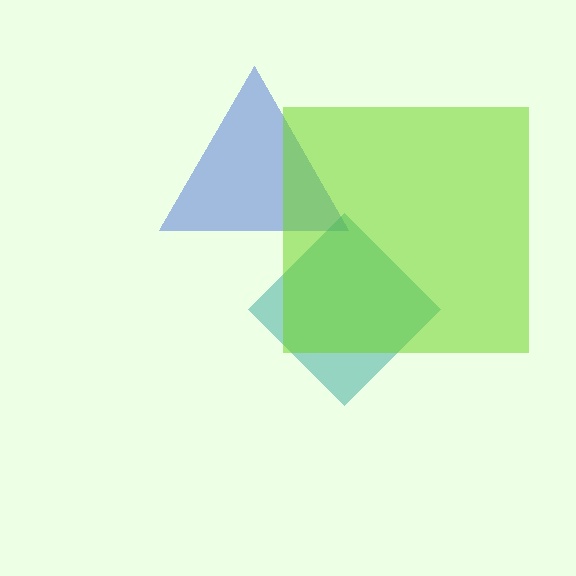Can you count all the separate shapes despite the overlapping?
Yes, there are 3 separate shapes.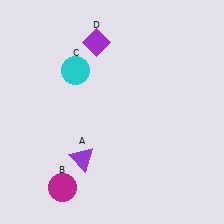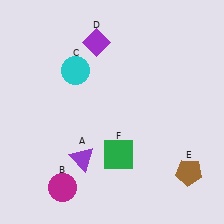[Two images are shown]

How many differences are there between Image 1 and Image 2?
There are 2 differences between the two images.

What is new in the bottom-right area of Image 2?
A brown pentagon (E) was added in the bottom-right area of Image 2.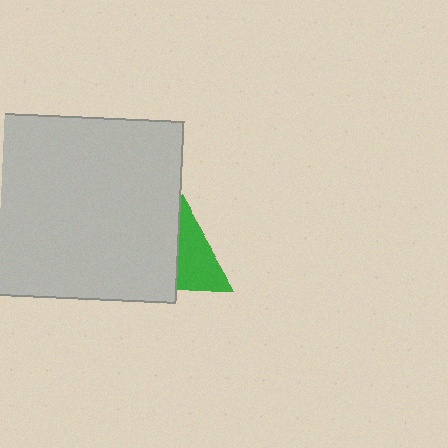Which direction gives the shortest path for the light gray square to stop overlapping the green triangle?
Moving left gives the shortest separation.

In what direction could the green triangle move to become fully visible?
The green triangle could move right. That would shift it out from behind the light gray square entirely.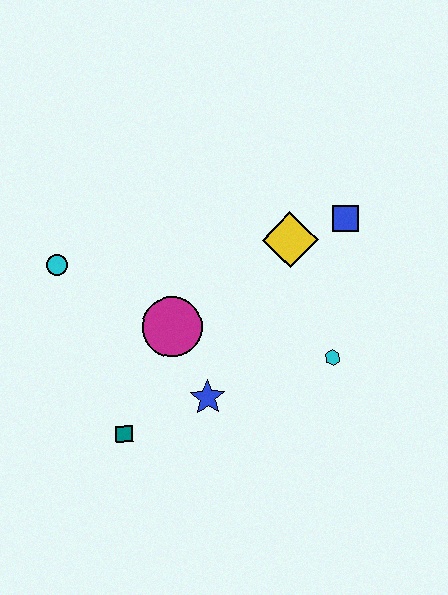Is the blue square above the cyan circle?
Yes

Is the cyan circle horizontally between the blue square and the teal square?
No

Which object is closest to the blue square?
The yellow diamond is closest to the blue square.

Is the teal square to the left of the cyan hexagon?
Yes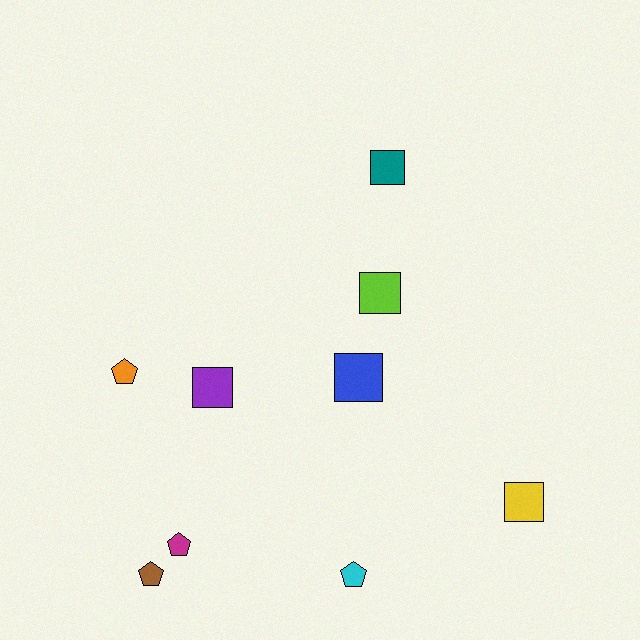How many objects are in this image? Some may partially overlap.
There are 9 objects.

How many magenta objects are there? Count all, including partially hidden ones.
There is 1 magenta object.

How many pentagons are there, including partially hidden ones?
There are 4 pentagons.